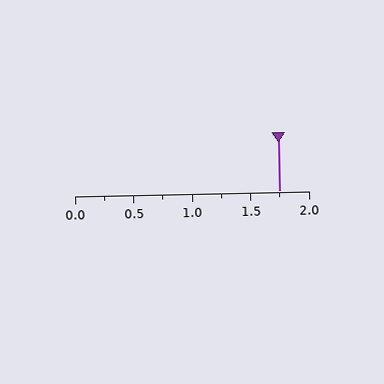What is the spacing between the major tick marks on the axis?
The major ticks are spaced 0.5 apart.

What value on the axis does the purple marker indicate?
The marker indicates approximately 1.75.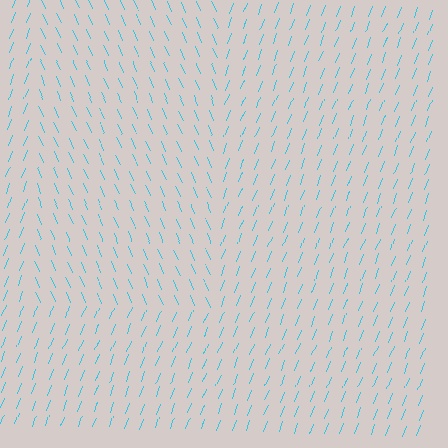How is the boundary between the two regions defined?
The boundary is defined purely by a change in line orientation (approximately 45 degrees difference). All lines are the same color and thickness.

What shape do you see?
I see a rectangle.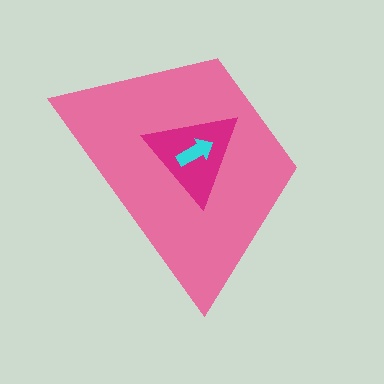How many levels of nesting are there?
3.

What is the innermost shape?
The cyan arrow.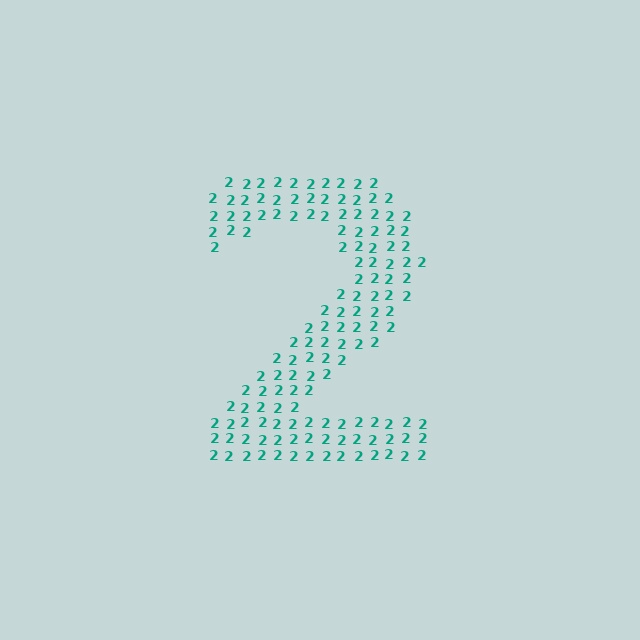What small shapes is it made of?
It is made of small digit 2's.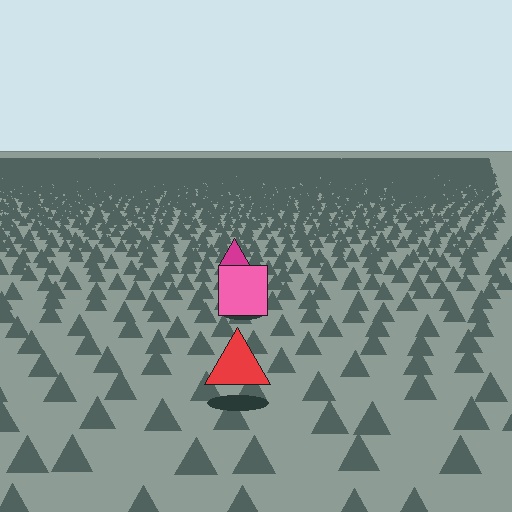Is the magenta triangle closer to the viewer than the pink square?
No. The pink square is closer — you can tell from the texture gradient: the ground texture is coarser near it.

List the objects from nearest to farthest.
From nearest to farthest: the red triangle, the pink square, the magenta triangle.